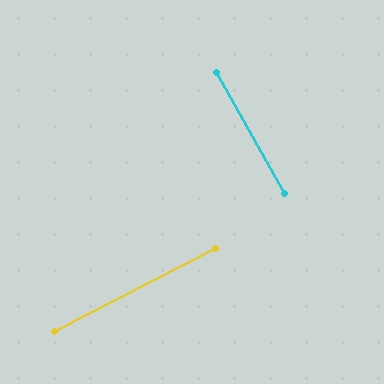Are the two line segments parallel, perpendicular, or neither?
Perpendicular — they meet at approximately 88°.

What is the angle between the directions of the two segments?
Approximately 88 degrees.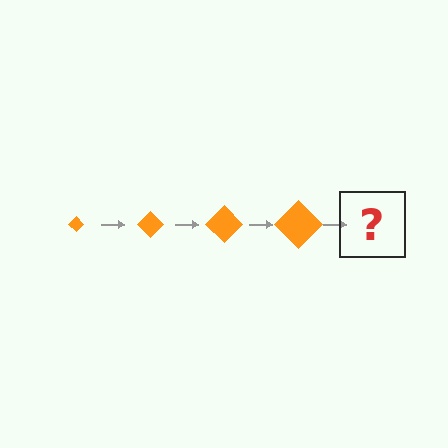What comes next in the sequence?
The next element should be an orange diamond, larger than the previous one.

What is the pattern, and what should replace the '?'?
The pattern is that the diamond gets progressively larger each step. The '?' should be an orange diamond, larger than the previous one.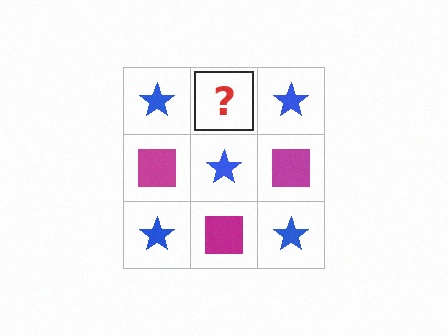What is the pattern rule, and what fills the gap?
The rule is that it alternates blue star and magenta square in a checkerboard pattern. The gap should be filled with a magenta square.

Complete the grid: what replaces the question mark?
The question mark should be replaced with a magenta square.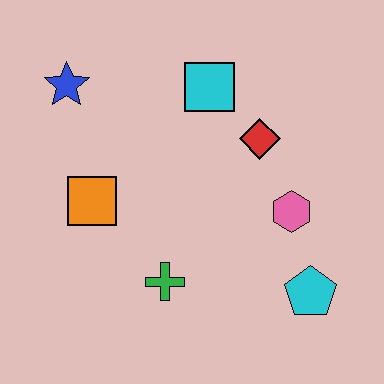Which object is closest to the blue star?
The orange square is closest to the blue star.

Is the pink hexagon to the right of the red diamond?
Yes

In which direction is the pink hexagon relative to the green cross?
The pink hexagon is to the right of the green cross.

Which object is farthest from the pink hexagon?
The blue star is farthest from the pink hexagon.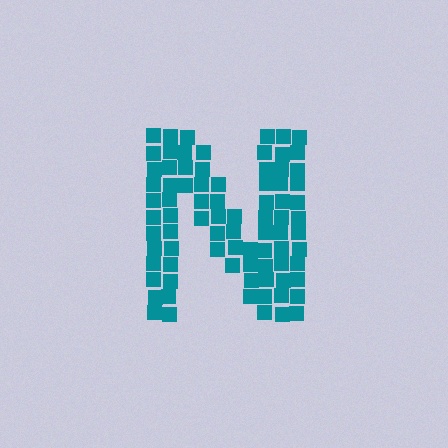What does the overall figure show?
The overall figure shows the letter N.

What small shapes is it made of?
It is made of small squares.